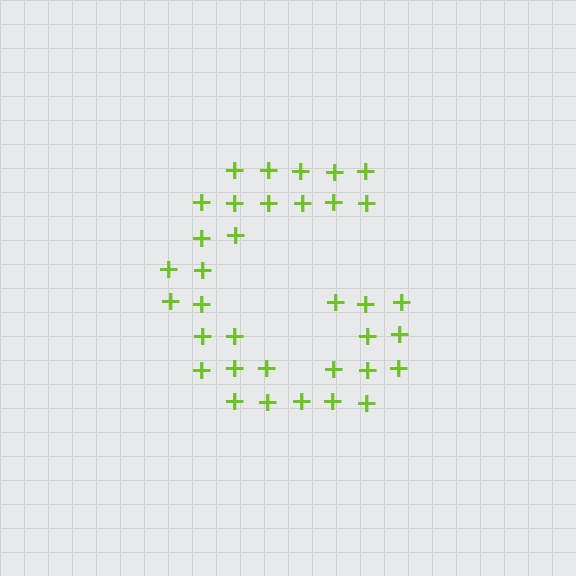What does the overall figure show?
The overall figure shows the letter G.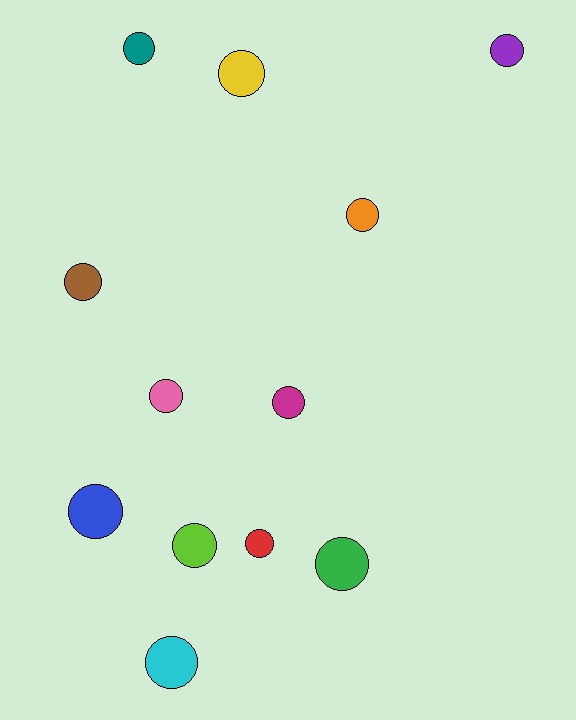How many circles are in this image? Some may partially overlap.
There are 12 circles.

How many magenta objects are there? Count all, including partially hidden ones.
There is 1 magenta object.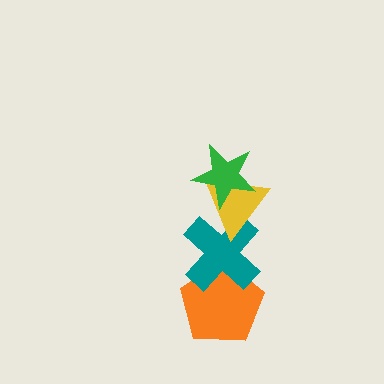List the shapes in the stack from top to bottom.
From top to bottom: the green star, the yellow triangle, the teal cross, the orange pentagon.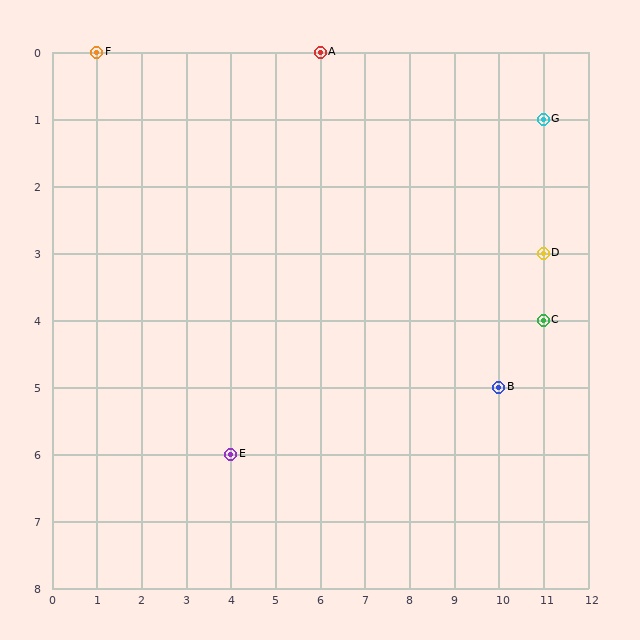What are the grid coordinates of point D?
Point D is at grid coordinates (11, 3).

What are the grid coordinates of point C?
Point C is at grid coordinates (11, 4).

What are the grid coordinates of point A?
Point A is at grid coordinates (6, 0).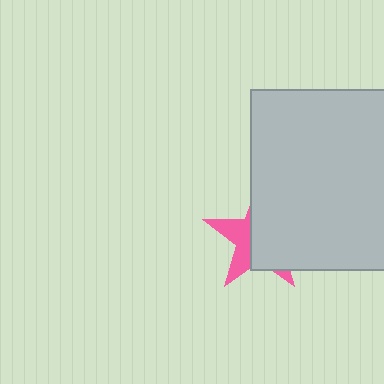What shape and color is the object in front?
The object in front is a light gray square.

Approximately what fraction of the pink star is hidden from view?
Roughly 64% of the pink star is hidden behind the light gray square.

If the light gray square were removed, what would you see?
You would see the complete pink star.